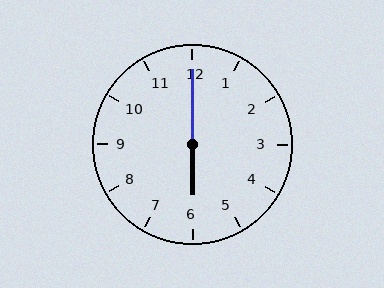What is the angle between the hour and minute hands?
Approximately 180 degrees.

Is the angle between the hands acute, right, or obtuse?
It is obtuse.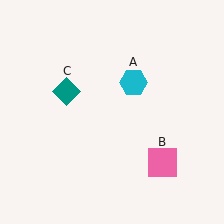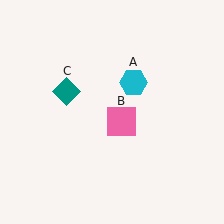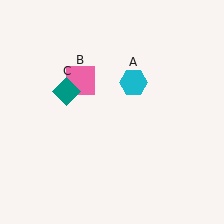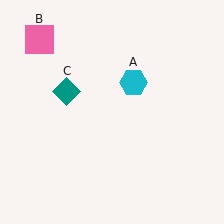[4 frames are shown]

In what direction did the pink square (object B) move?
The pink square (object B) moved up and to the left.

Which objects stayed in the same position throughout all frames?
Cyan hexagon (object A) and teal diamond (object C) remained stationary.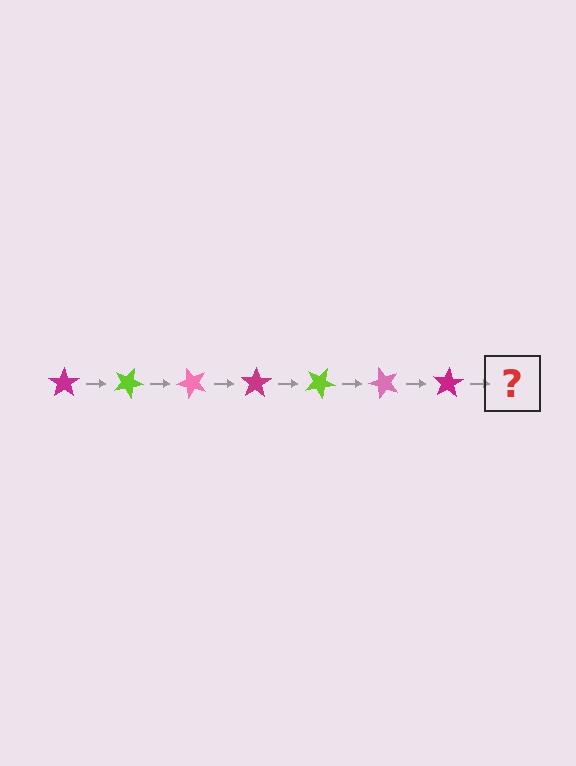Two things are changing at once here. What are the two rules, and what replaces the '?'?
The two rules are that it rotates 25 degrees each step and the color cycles through magenta, lime, and pink. The '?' should be a lime star, rotated 175 degrees from the start.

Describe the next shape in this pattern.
It should be a lime star, rotated 175 degrees from the start.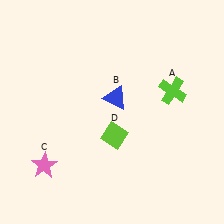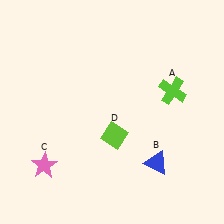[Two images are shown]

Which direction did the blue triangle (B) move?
The blue triangle (B) moved down.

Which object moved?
The blue triangle (B) moved down.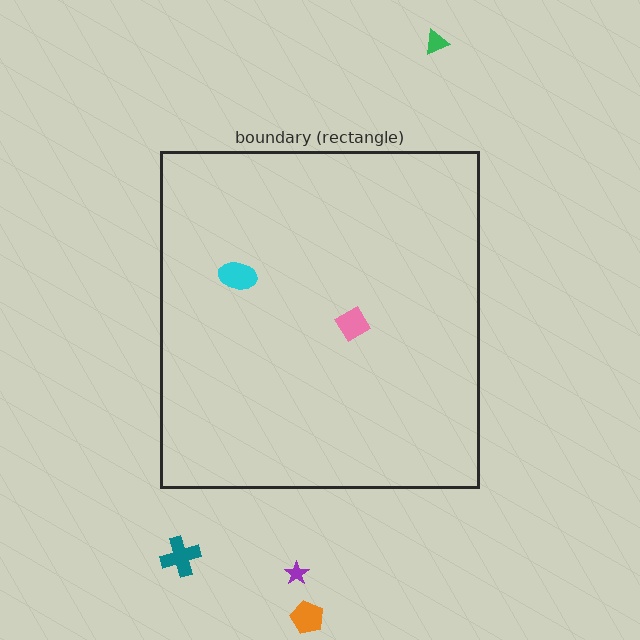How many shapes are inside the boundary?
2 inside, 4 outside.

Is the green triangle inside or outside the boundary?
Outside.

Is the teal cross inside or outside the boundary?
Outside.